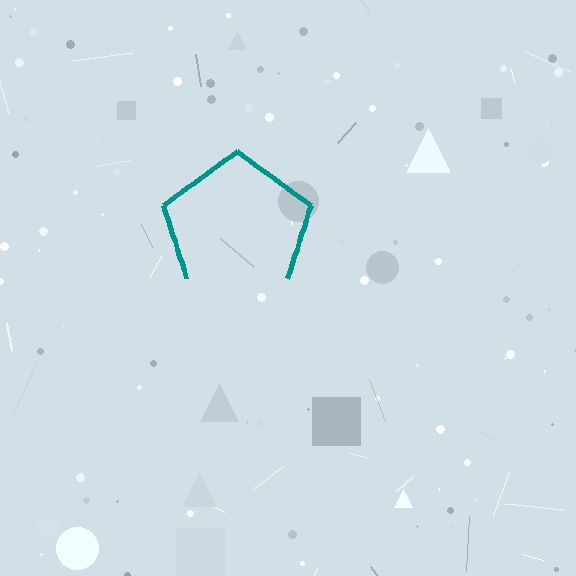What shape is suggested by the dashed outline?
The dashed outline suggests a pentagon.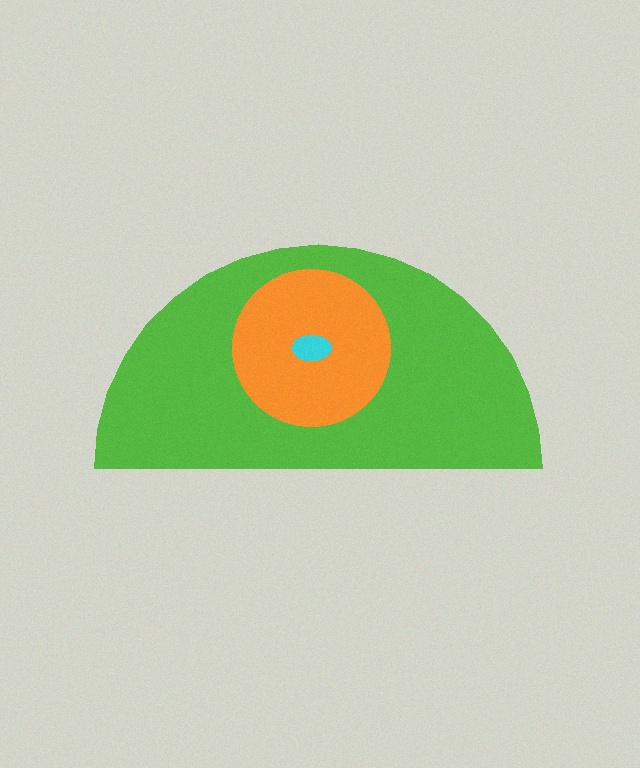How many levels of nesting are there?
3.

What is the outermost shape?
The lime semicircle.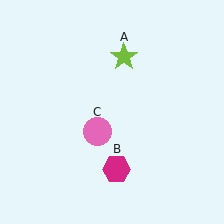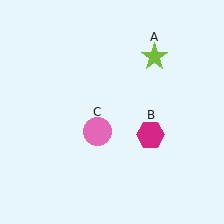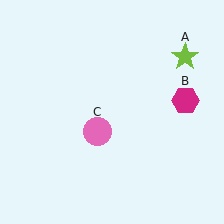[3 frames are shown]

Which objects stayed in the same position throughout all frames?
Pink circle (object C) remained stationary.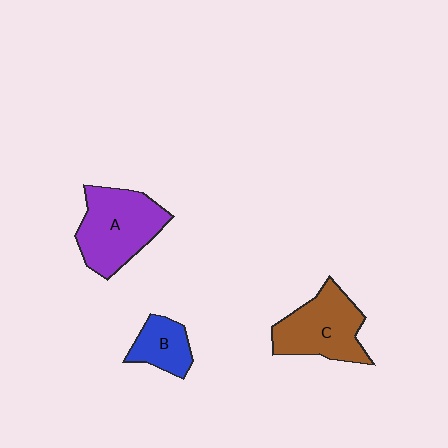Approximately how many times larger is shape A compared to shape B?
Approximately 2.1 times.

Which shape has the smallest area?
Shape B (blue).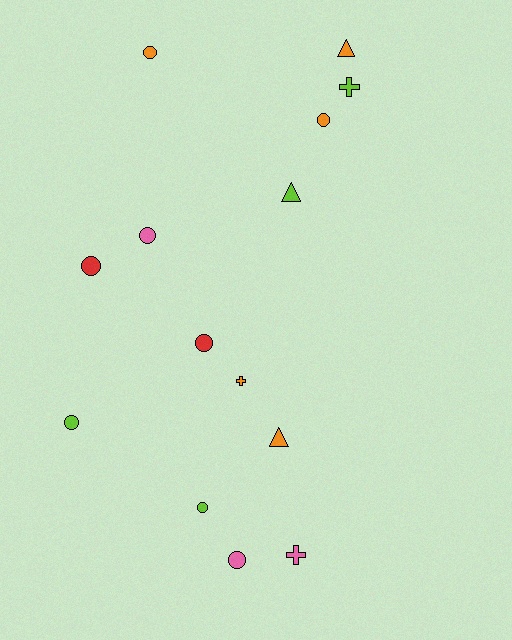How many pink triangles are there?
There are no pink triangles.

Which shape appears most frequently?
Circle, with 8 objects.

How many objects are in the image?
There are 14 objects.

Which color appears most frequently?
Orange, with 5 objects.